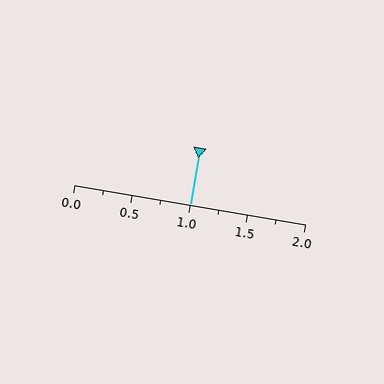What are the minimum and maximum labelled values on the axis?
The axis runs from 0.0 to 2.0.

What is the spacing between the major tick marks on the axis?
The major ticks are spaced 0.5 apart.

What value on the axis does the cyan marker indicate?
The marker indicates approximately 1.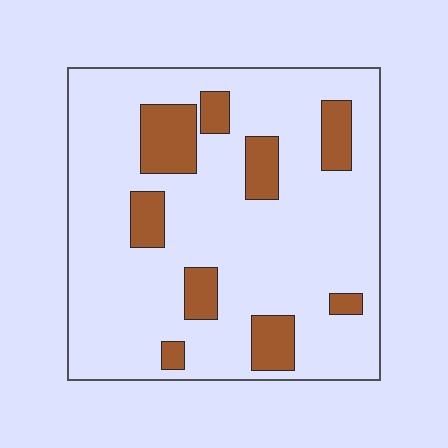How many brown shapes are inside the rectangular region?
9.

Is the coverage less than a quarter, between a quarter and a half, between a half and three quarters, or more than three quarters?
Less than a quarter.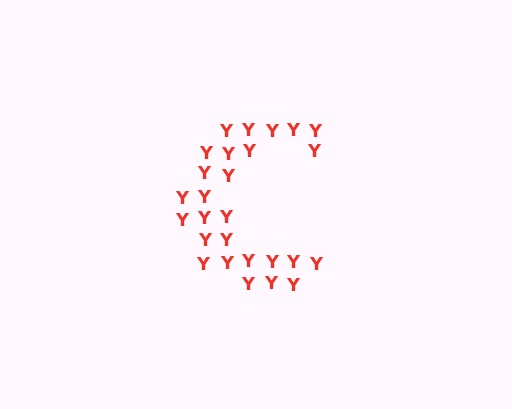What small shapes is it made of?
It is made of small letter Y's.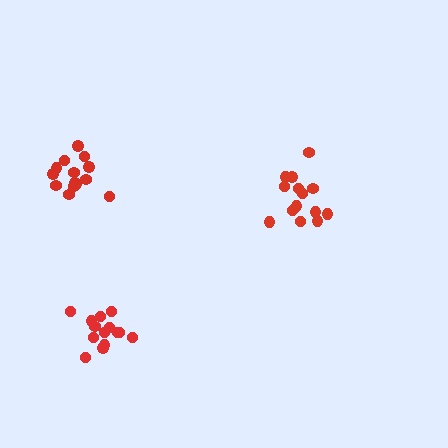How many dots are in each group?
Group 1: 14 dots, Group 2: 14 dots, Group 3: 14 dots (42 total).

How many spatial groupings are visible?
There are 3 spatial groupings.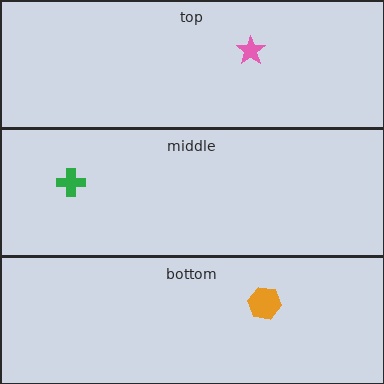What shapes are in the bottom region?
The orange hexagon.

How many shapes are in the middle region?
1.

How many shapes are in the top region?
1.